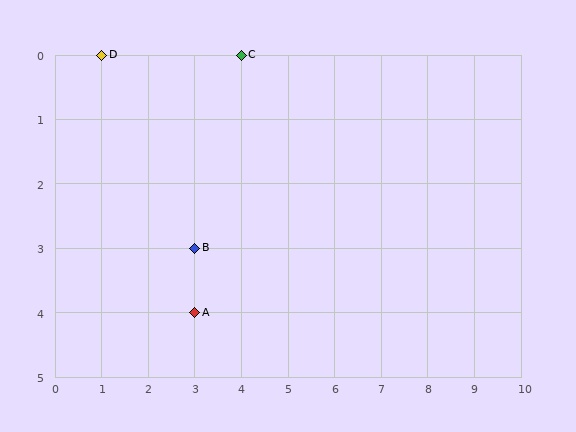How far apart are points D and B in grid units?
Points D and B are 2 columns and 3 rows apart (about 3.6 grid units diagonally).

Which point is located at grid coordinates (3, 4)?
Point A is at (3, 4).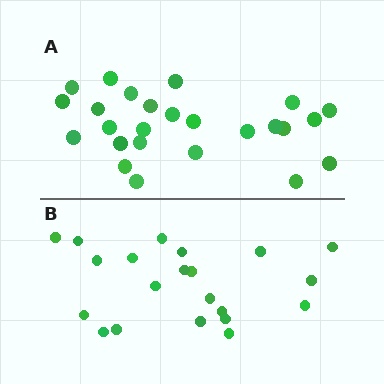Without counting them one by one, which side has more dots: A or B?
Region A (the top region) has more dots.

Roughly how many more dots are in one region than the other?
Region A has about 4 more dots than region B.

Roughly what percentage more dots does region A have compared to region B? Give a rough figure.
About 20% more.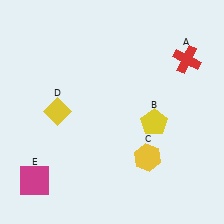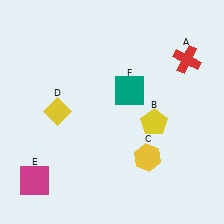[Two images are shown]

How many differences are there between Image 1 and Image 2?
There is 1 difference between the two images.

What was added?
A teal square (F) was added in Image 2.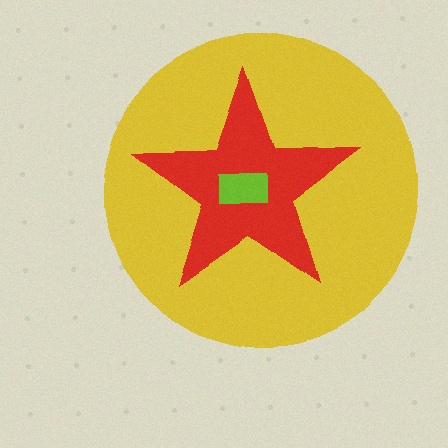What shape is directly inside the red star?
The lime rectangle.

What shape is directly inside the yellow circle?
The red star.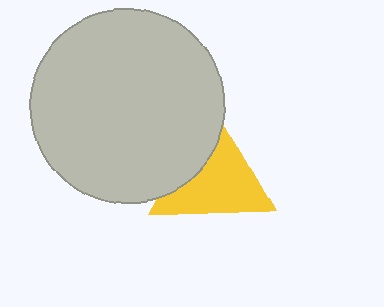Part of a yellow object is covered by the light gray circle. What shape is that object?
It is a triangle.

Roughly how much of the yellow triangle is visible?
Most of it is visible (roughly 68%).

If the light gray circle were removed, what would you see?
You would see the complete yellow triangle.